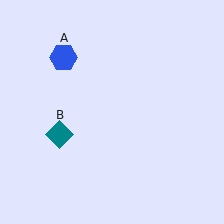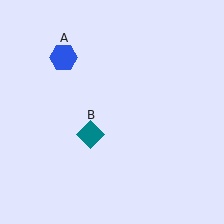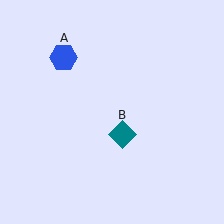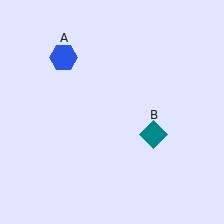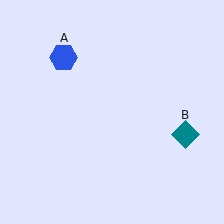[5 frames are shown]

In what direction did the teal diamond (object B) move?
The teal diamond (object B) moved right.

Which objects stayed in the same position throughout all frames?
Blue hexagon (object A) remained stationary.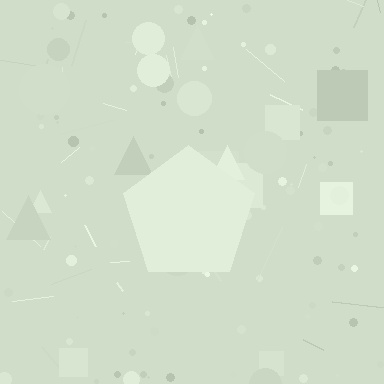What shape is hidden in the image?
A pentagon is hidden in the image.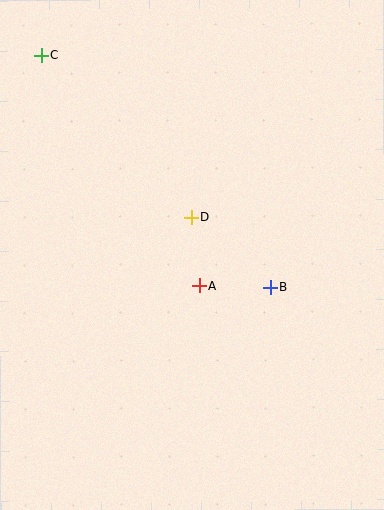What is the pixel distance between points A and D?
The distance between A and D is 69 pixels.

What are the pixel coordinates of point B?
Point B is at (270, 287).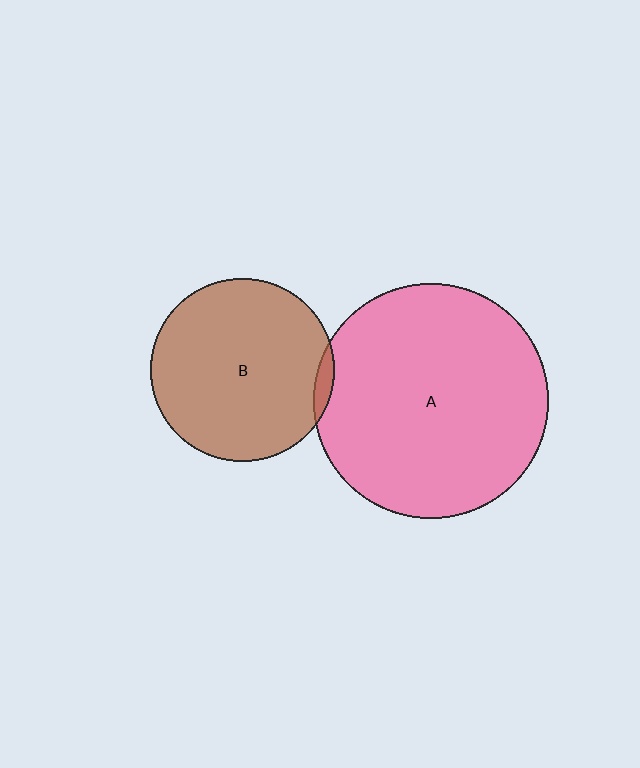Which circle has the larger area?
Circle A (pink).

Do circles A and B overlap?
Yes.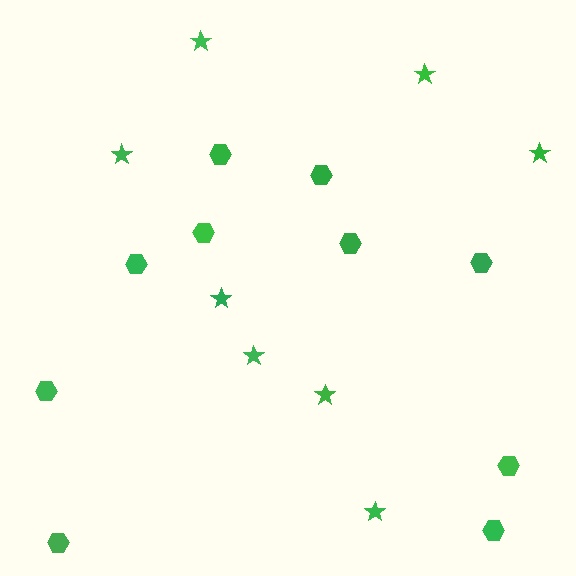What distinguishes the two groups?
There are 2 groups: one group of hexagons (10) and one group of stars (8).